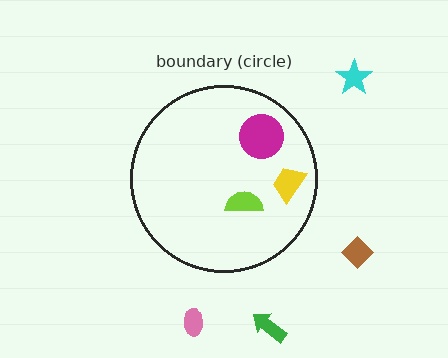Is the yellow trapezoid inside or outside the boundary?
Inside.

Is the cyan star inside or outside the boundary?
Outside.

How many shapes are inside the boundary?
3 inside, 4 outside.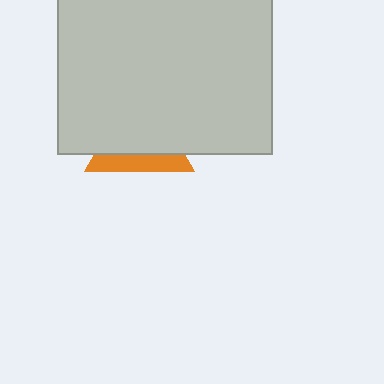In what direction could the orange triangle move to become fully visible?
The orange triangle could move down. That would shift it out from behind the light gray rectangle entirely.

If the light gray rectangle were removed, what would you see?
You would see the complete orange triangle.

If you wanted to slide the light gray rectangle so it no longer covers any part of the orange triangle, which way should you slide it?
Slide it up — that is the most direct way to separate the two shapes.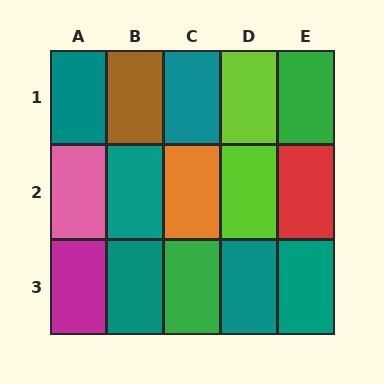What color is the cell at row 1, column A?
Teal.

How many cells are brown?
1 cell is brown.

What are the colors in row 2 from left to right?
Pink, teal, orange, lime, red.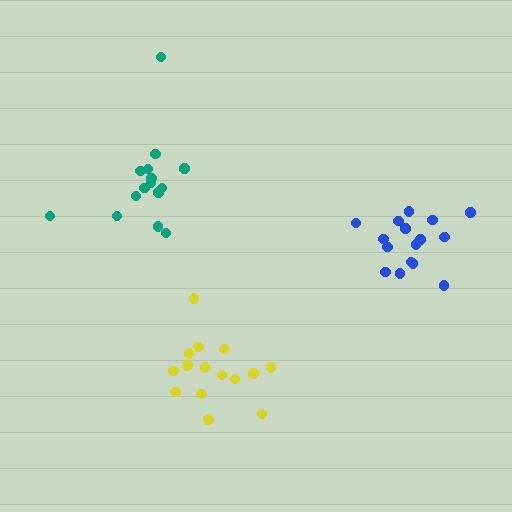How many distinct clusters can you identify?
There are 3 distinct clusters.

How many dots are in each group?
Group 1: 15 dots, Group 2: 17 dots, Group 3: 15 dots (47 total).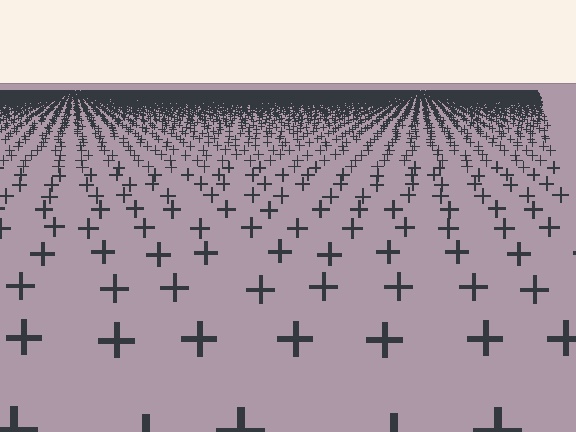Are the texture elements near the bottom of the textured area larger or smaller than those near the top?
Larger. Near the bottom, elements are closer to the viewer and appear at a bigger on-screen size.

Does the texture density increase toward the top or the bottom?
Density increases toward the top.